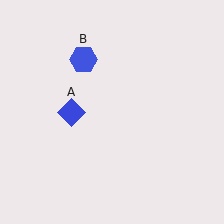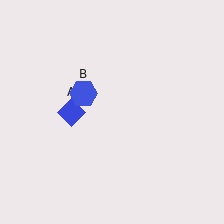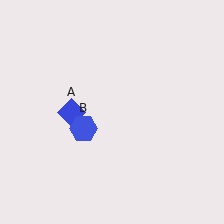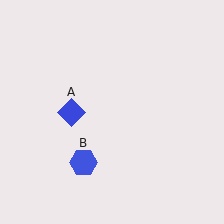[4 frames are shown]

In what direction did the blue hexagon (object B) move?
The blue hexagon (object B) moved down.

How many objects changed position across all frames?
1 object changed position: blue hexagon (object B).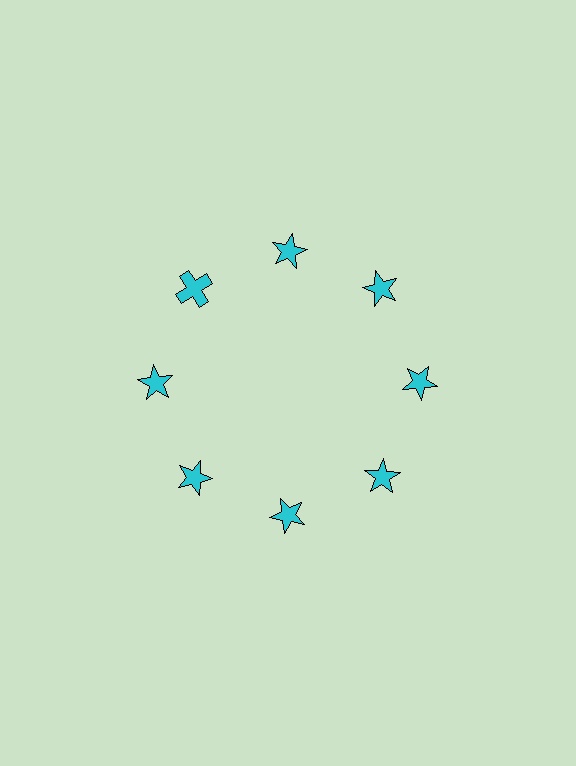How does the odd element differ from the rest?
It has a different shape: cross instead of star.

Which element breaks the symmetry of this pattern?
The cyan cross at roughly the 10 o'clock position breaks the symmetry. All other shapes are cyan stars.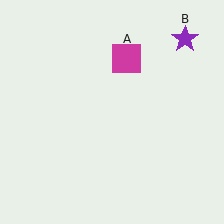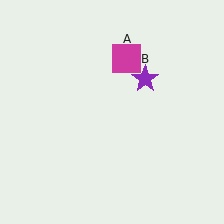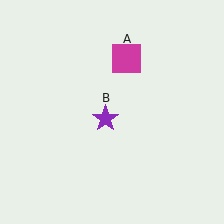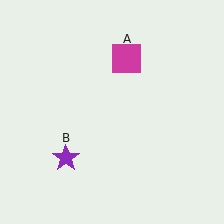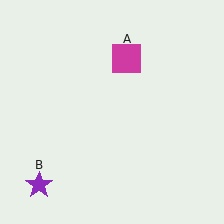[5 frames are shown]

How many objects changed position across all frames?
1 object changed position: purple star (object B).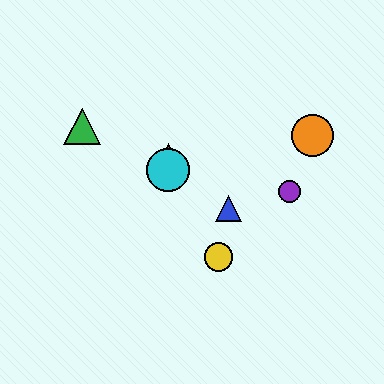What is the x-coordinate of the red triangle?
The red triangle is at x≈168.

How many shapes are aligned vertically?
2 shapes (the red triangle, the cyan circle) are aligned vertically.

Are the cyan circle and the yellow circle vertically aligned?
No, the cyan circle is at x≈168 and the yellow circle is at x≈219.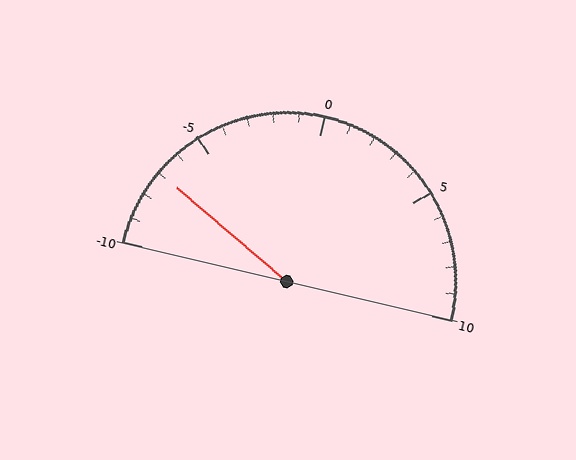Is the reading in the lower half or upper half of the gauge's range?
The reading is in the lower half of the range (-10 to 10).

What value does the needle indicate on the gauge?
The needle indicates approximately -7.